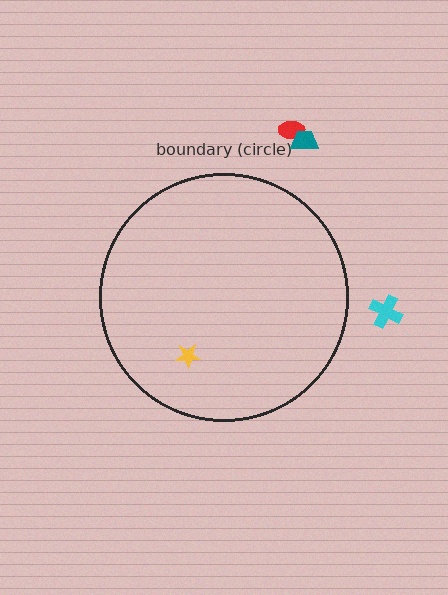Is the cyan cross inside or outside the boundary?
Outside.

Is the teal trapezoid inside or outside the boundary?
Outside.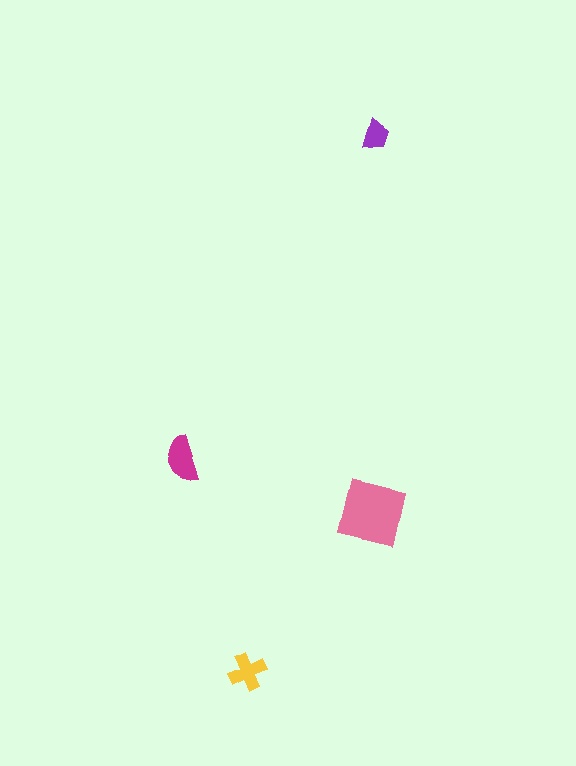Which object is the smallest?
The purple trapezoid.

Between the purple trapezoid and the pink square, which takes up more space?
The pink square.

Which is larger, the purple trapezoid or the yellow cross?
The yellow cross.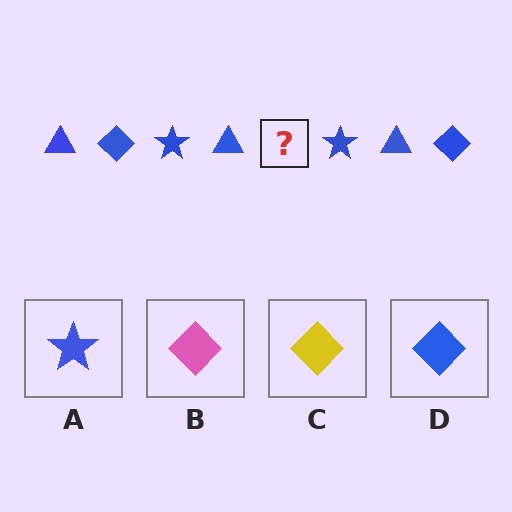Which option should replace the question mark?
Option D.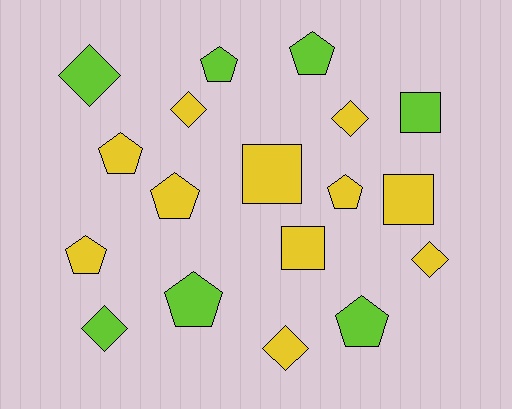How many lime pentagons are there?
There are 4 lime pentagons.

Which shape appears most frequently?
Pentagon, with 8 objects.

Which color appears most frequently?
Yellow, with 11 objects.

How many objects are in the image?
There are 18 objects.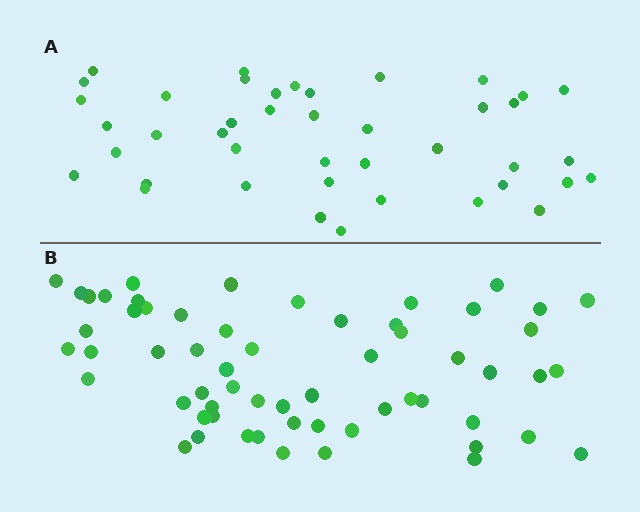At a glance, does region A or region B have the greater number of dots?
Region B (the bottom region) has more dots.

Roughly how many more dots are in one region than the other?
Region B has approximately 20 more dots than region A.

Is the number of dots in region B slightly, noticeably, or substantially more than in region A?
Region B has noticeably more, but not dramatically so. The ratio is roughly 1.4 to 1.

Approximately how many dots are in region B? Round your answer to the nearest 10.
About 60 dots.